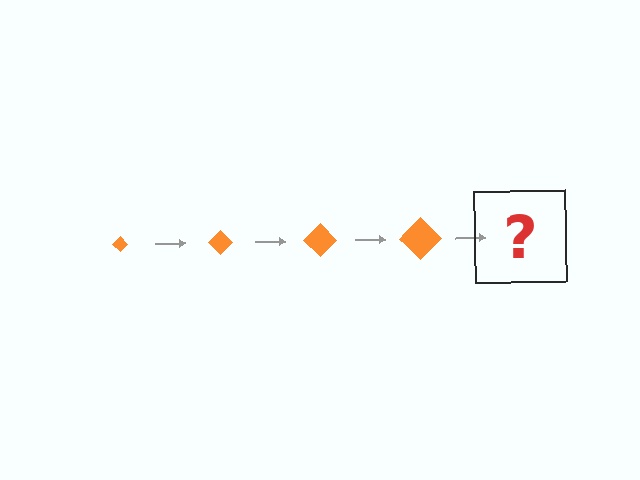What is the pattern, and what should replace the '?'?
The pattern is that the diamond gets progressively larger each step. The '?' should be an orange diamond, larger than the previous one.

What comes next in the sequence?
The next element should be an orange diamond, larger than the previous one.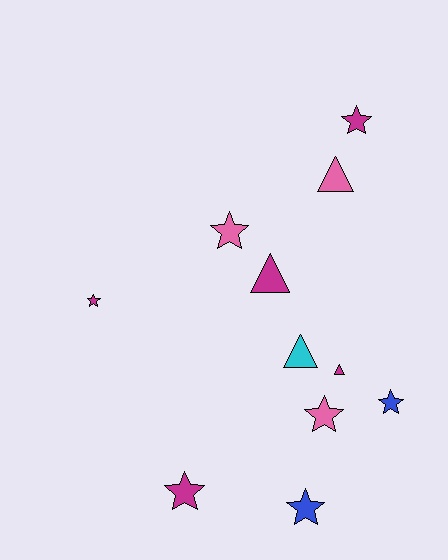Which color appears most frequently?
Magenta, with 5 objects.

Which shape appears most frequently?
Star, with 7 objects.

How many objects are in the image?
There are 11 objects.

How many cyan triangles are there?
There is 1 cyan triangle.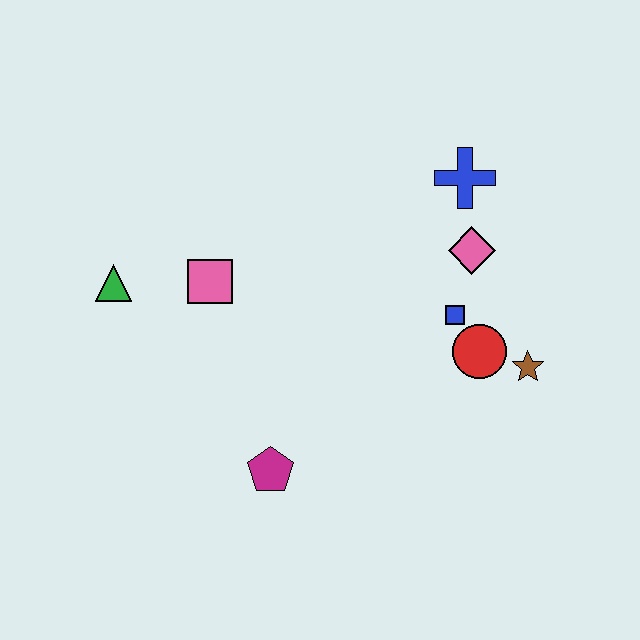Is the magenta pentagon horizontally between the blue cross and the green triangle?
Yes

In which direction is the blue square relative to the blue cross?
The blue square is below the blue cross.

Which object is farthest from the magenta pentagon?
The blue cross is farthest from the magenta pentagon.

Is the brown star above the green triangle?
No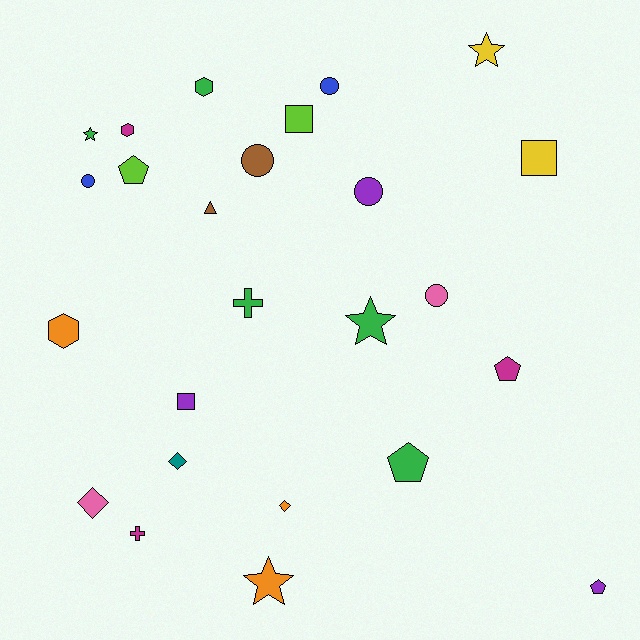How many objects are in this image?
There are 25 objects.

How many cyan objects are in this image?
There are no cyan objects.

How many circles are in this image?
There are 5 circles.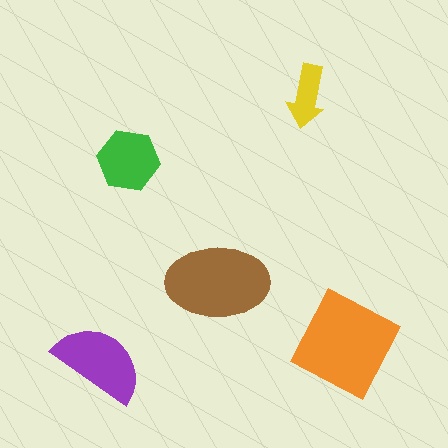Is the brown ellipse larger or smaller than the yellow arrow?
Larger.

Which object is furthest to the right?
The orange diamond is rightmost.